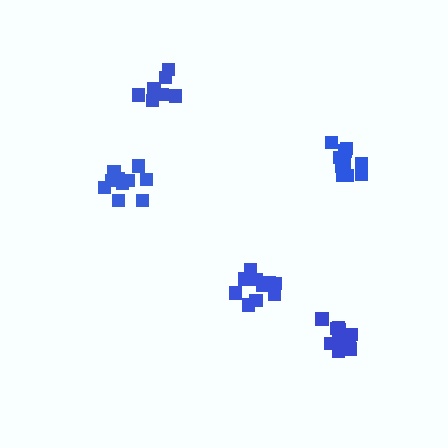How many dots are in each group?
Group 1: 10 dots, Group 2: 7 dots, Group 3: 11 dots, Group 4: 12 dots, Group 5: 10 dots (50 total).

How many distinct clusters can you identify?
There are 5 distinct clusters.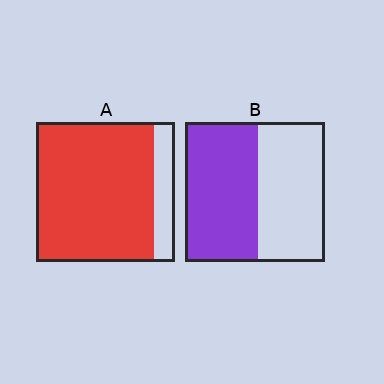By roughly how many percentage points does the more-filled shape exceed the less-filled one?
By roughly 35 percentage points (A over B).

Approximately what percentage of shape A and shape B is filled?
A is approximately 85% and B is approximately 50%.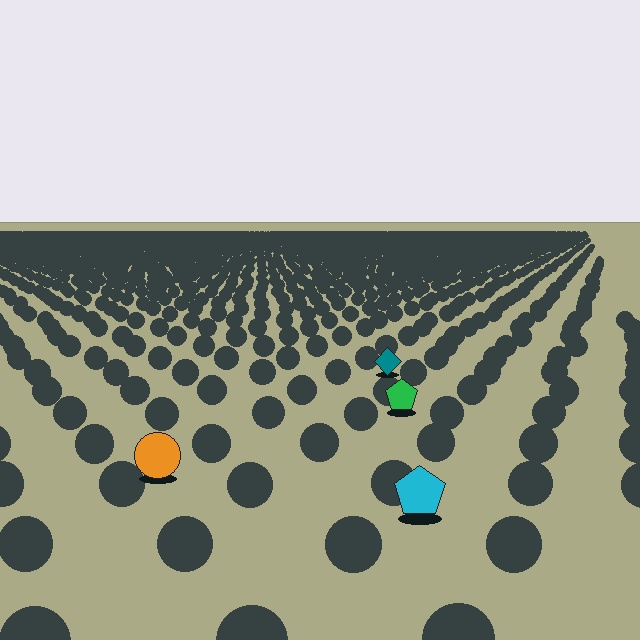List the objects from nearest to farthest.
From nearest to farthest: the cyan pentagon, the orange circle, the green pentagon, the teal diamond.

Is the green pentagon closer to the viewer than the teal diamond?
Yes. The green pentagon is closer — you can tell from the texture gradient: the ground texture is coarser near it.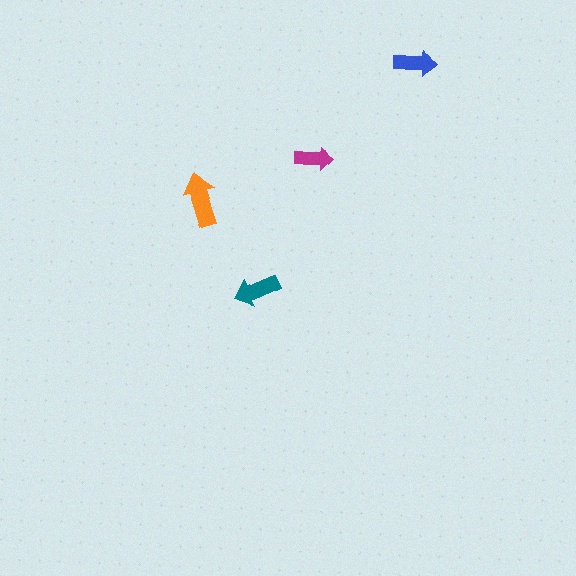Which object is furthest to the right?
The blue arrow is rightmost.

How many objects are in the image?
There are 4 objects in the image.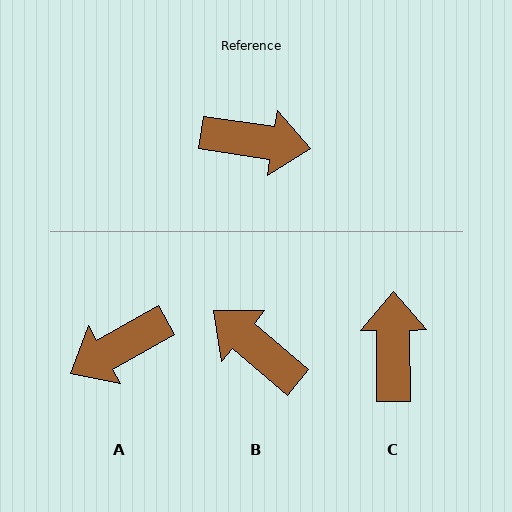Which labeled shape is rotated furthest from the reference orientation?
B, about 148 degrees away.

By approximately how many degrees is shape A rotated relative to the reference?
Approximately 142 degrees clockwise.